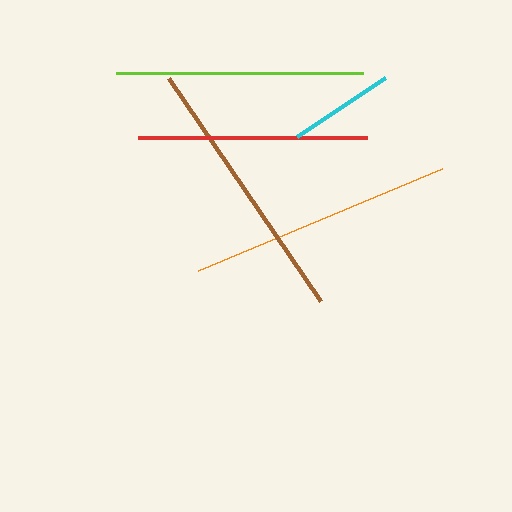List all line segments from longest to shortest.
From longest to shortest: brown, orange, lime, red, cyan.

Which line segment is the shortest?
The cyan line is the shortest at approximately 106 pixels.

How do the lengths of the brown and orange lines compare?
The brown and orange lines are approximately the same length.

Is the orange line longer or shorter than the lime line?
The orange line is longer than the lime line.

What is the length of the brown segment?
The brown segment is approximately 270 pixels long.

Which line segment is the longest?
The brown line is the longest at approximately 270 pixels.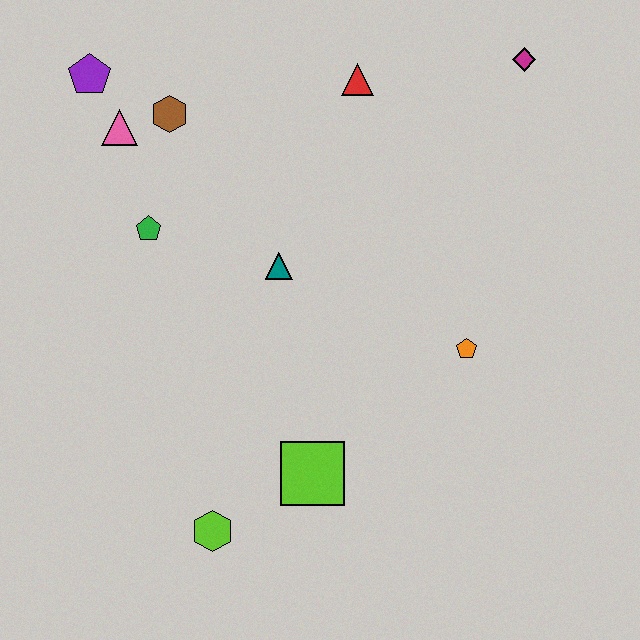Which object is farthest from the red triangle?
The lime hexagon is farthest from the red triangle.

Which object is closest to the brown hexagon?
The pink triangle is closest to the brown hexagon.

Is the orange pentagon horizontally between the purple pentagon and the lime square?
No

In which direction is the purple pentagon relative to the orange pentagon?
The purple pentagon is to the left of the orange pentagon.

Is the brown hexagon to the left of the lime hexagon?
Yes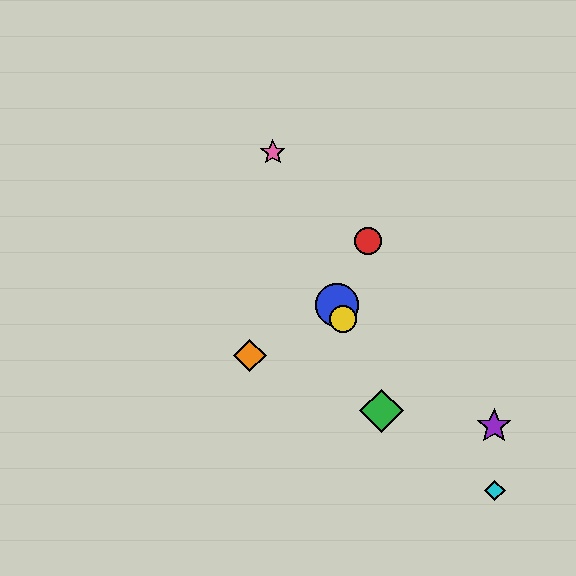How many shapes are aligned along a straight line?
4 shapes (the blue circle, the green diamond, the yellow circle, the pink star) are aligned along a straight line.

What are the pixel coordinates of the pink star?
The pink star is at (273, 153).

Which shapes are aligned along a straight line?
The blue circle, the green diamond, the yellow circle, the pink star are aligned along a straight line.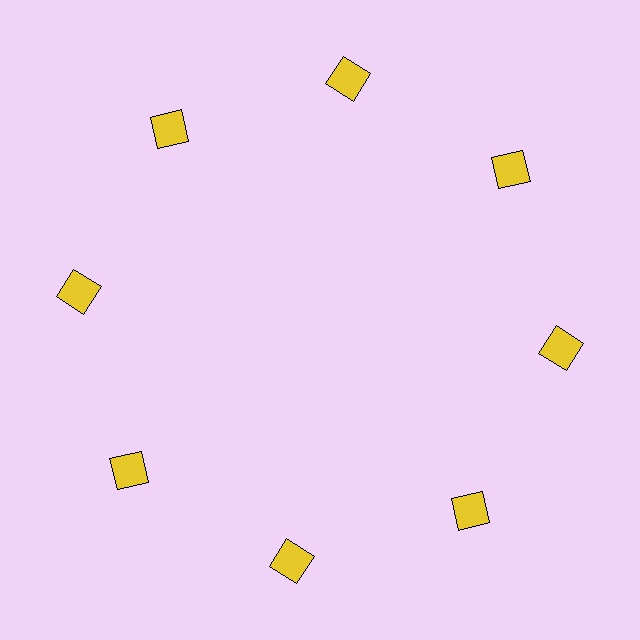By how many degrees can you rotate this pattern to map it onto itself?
The pattern maps onto itself every 45 degrees of rotation.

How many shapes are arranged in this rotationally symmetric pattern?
There are 8 shapes, arranged in 8 groups of 1.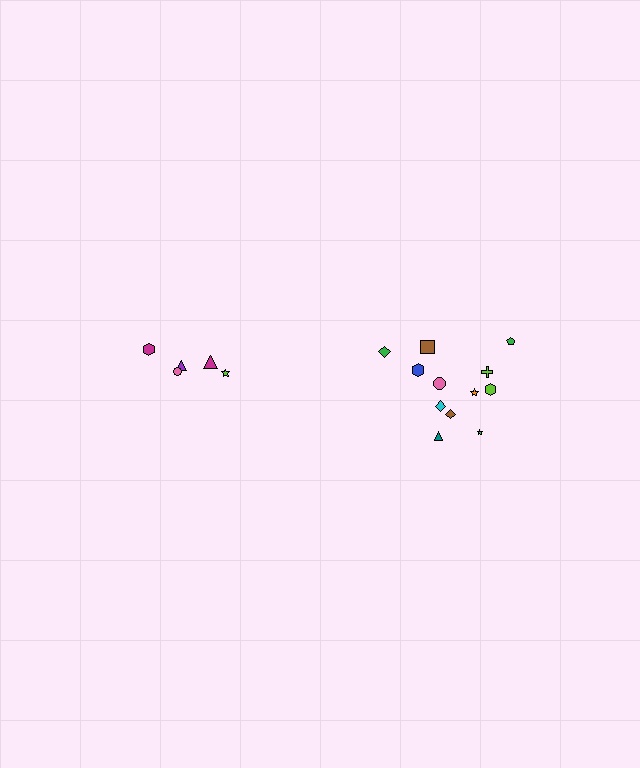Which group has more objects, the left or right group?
The right group.